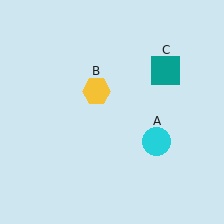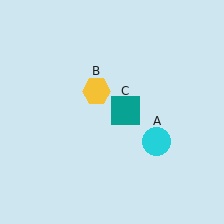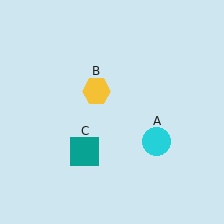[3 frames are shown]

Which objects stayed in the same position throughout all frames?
Cyan circle (object A) and yellow hexagon (object B) remained stationary.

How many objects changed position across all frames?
1 object changed position: teal square (object C).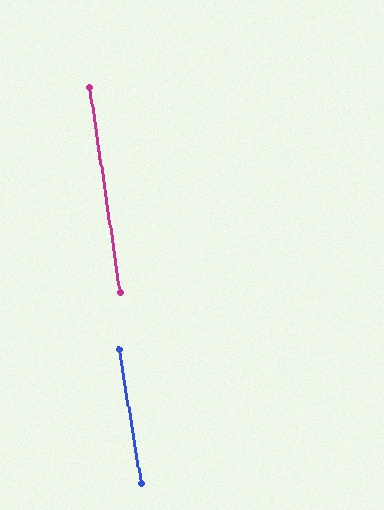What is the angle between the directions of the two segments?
Approximately 1 degree.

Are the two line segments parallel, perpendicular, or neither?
Parallel — their directions differ by only 1.3°.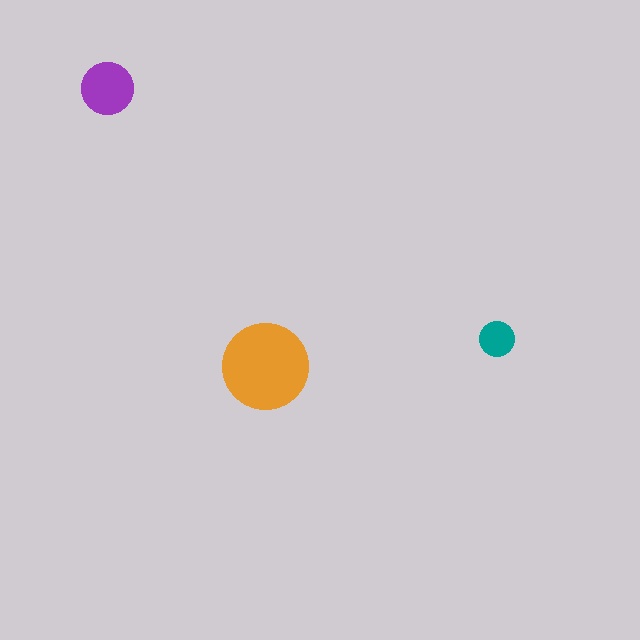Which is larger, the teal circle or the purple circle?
The purple one.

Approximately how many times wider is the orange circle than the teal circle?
About 2.5 times wider.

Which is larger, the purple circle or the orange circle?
The orange one.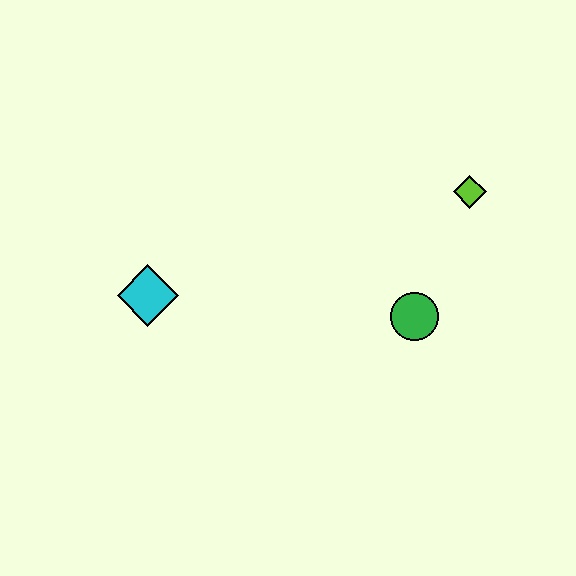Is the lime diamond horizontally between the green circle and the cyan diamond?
No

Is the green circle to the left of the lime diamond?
Yes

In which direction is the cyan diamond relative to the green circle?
The cyan diamond is to the left of the green circle.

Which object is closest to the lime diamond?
The green circle is closest to the lime diamond.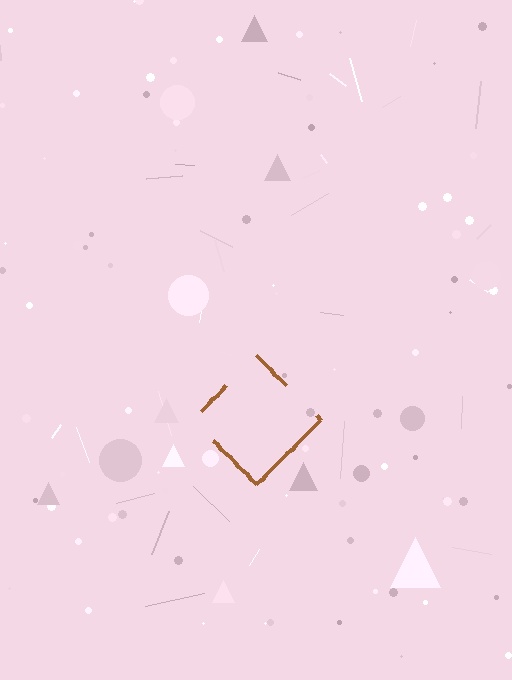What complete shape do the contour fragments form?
The contour fragments form a diamond.